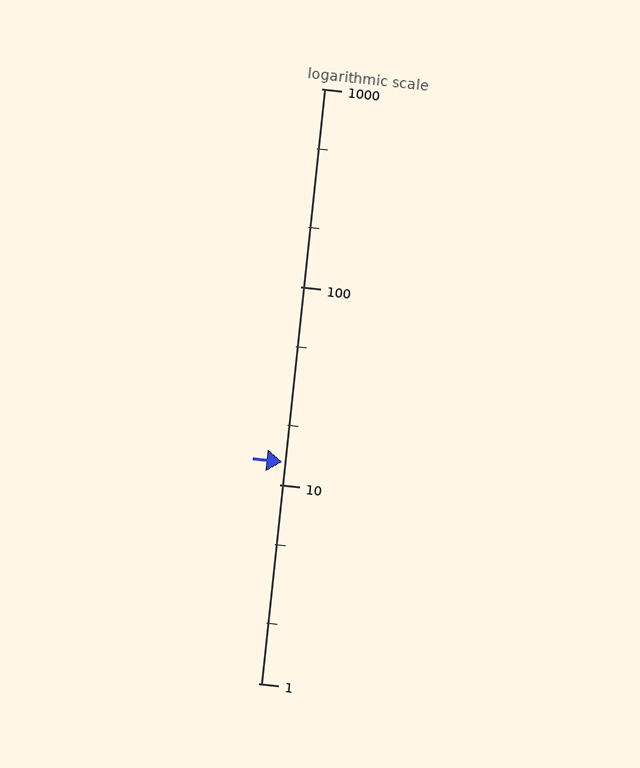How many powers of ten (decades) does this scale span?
The scale spans 3 decades, from 1 to 1000.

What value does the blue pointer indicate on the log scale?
The pointer indicates approximately 13.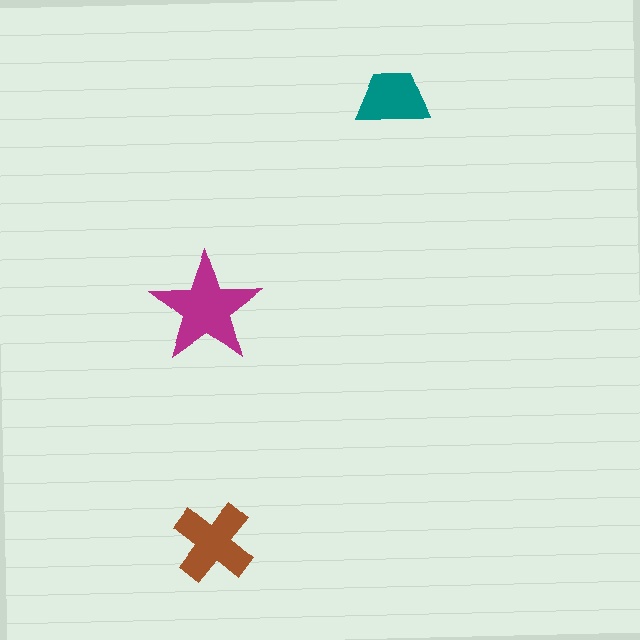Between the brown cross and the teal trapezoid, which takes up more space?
The brown cross.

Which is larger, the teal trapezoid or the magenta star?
The magenta star.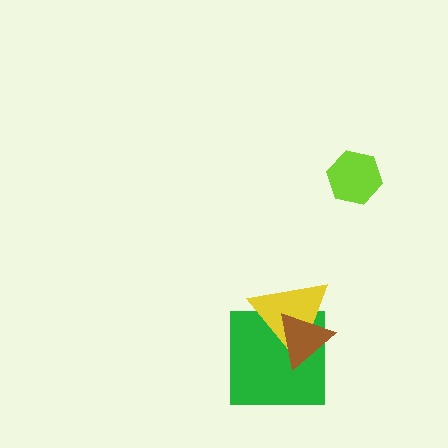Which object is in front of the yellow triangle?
The brown triangle is in front of the yellow triangle.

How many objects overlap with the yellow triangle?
2 objects overlap with the yellow triangle.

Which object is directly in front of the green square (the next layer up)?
The yellow triangle is directly in front of the green square.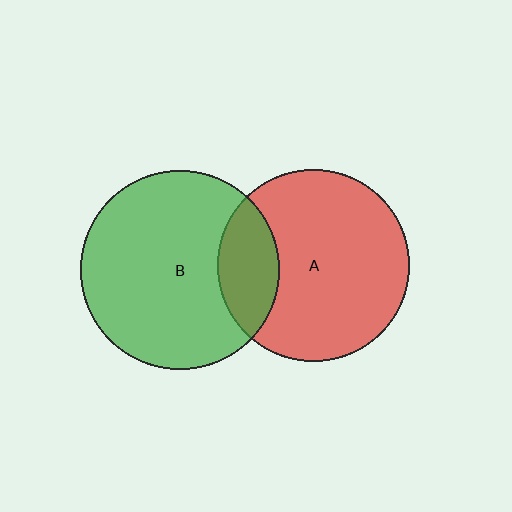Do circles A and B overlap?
Yes.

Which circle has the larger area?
Circle B (green).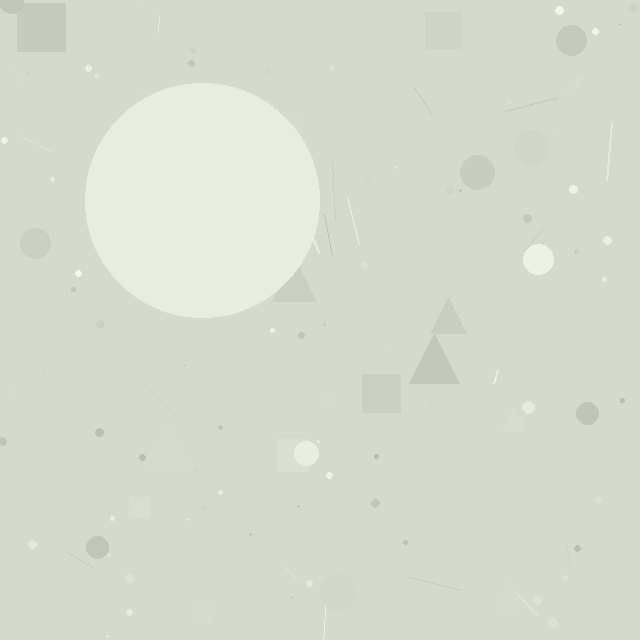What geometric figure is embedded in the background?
A circle is embedded in the background.